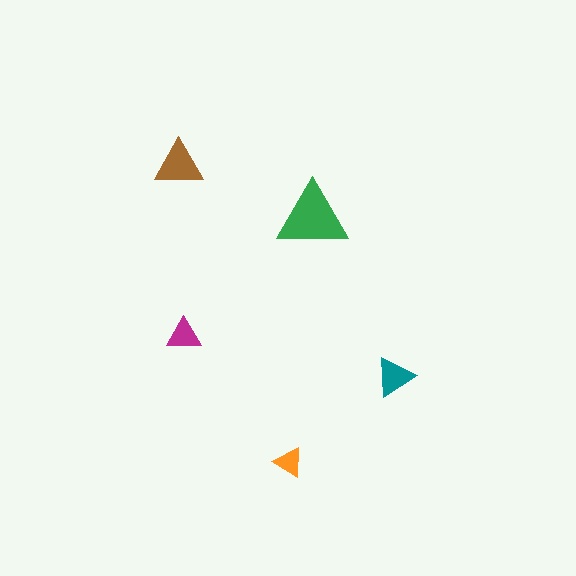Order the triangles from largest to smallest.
the green one, the brown one, the teal one, the magenta one, the orange one.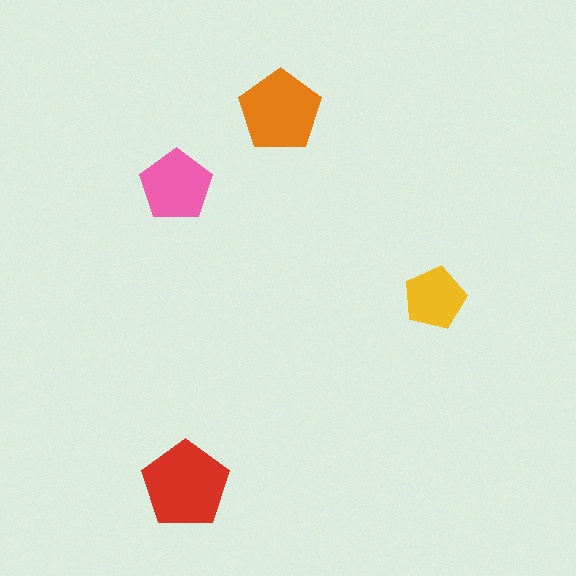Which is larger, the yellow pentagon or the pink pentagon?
The pink one.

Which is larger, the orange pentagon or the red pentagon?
The red one.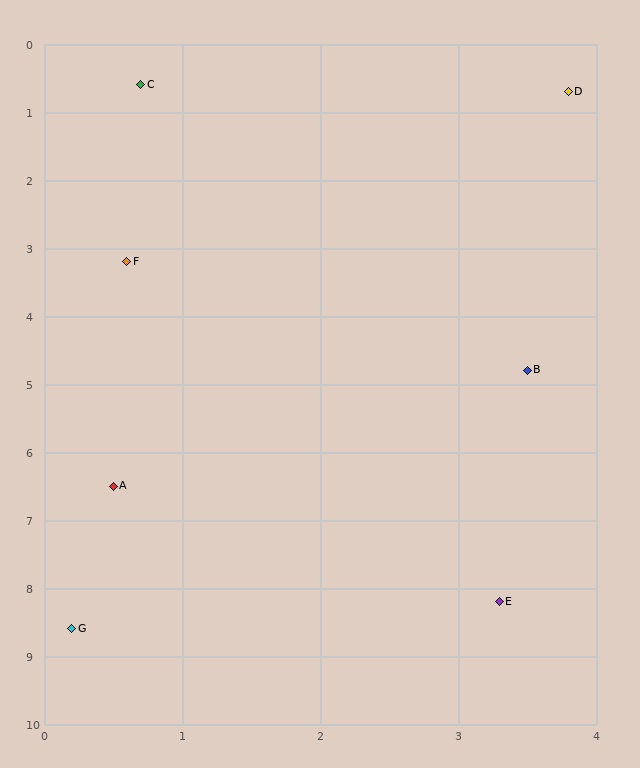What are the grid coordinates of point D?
Point D is at approximately (3.8, 0.7).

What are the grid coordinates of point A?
Point A is at approximately (0.5, 6.5).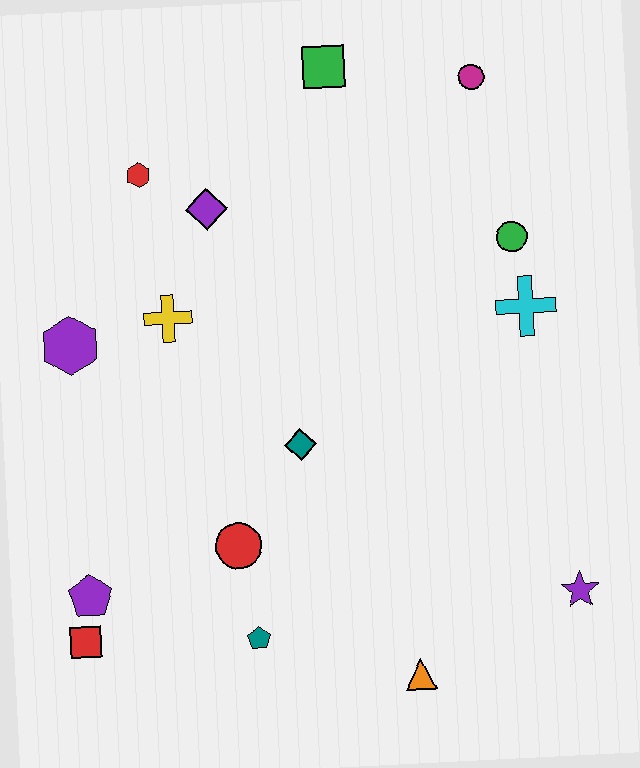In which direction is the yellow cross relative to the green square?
The yellow cross is below the green square.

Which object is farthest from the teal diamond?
The magenta circle is farthest from the teal diamond.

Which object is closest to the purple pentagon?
The red square is closest to the purple pentagon.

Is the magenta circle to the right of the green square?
Yes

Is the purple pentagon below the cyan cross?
Yes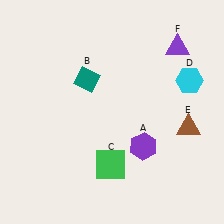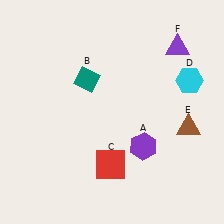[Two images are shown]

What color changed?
The square (C) changed from green in Image 1 to red in Image 2.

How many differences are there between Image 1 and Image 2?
There is 1 difference between the two images.